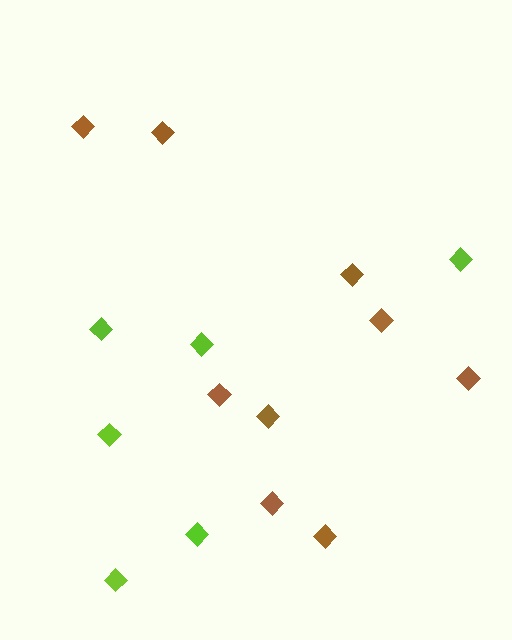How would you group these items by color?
There are 2 groups: one group of brown diamonds (9) and one group of lime diamonds (6).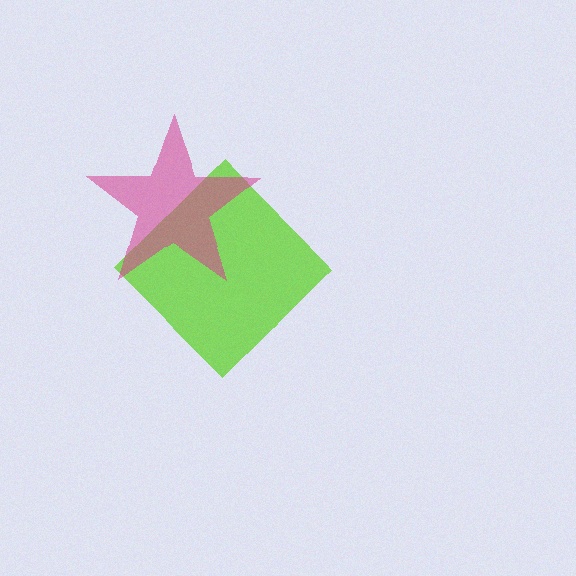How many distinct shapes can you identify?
There are 2 distinct shapes: a lime diamond, a magenta star.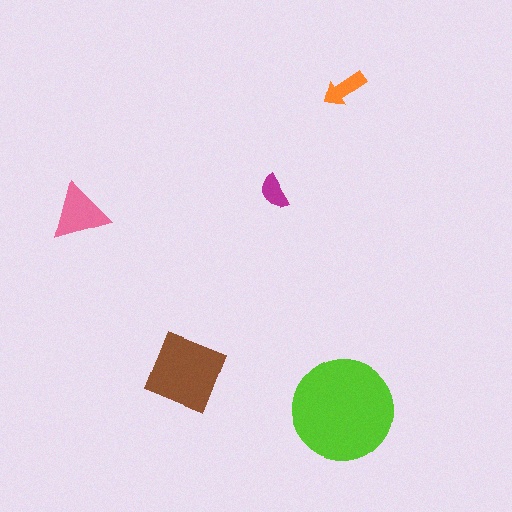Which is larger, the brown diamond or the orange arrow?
The brown diamond.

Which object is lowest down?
The lime circle is bottommost.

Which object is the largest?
The lime circle.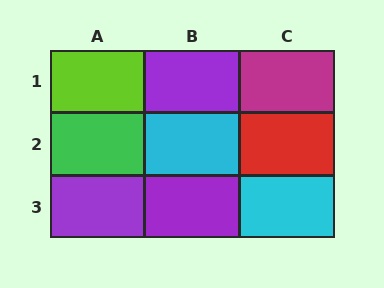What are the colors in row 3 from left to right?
Purple, purple, cyan.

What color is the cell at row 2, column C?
Red.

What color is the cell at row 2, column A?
Green.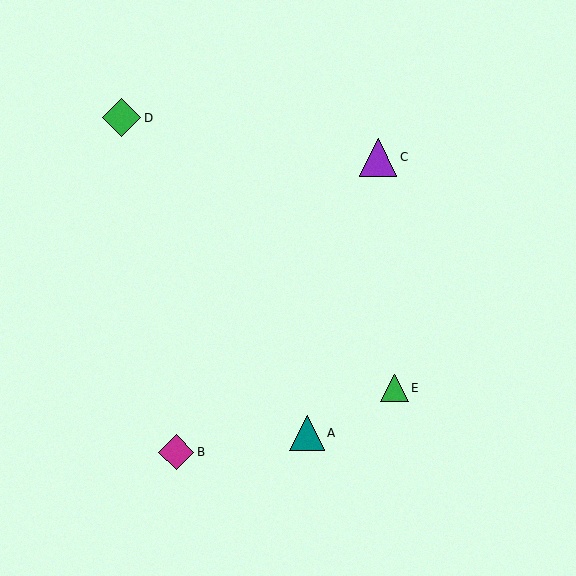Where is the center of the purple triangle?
The center of the purple triangle is at (378, 157).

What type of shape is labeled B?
Shape B is a magenta diamond.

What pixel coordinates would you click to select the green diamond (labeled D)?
Click at (122, 118) to select the green diamond D.